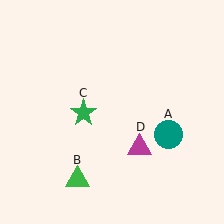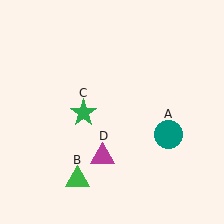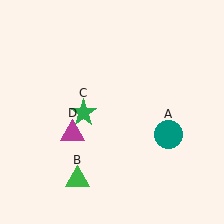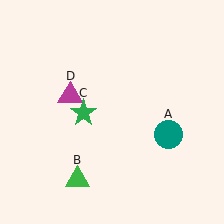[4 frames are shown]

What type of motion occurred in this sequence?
The magenta triangle (object D) rotated clockwise around the center of the scene.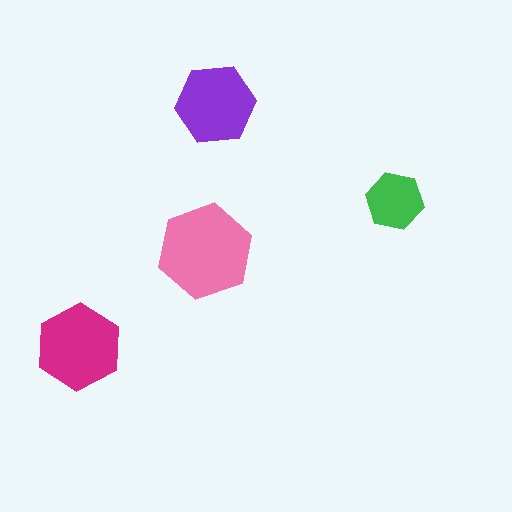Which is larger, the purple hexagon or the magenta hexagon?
The magenta one.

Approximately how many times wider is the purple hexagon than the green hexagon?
About 1.5 times wider.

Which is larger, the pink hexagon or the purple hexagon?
The pink one.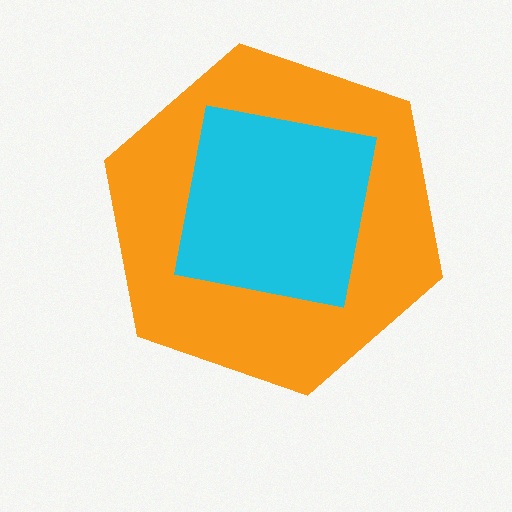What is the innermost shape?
The cyan square.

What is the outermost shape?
The orange hexagon.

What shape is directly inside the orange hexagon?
The cyan square.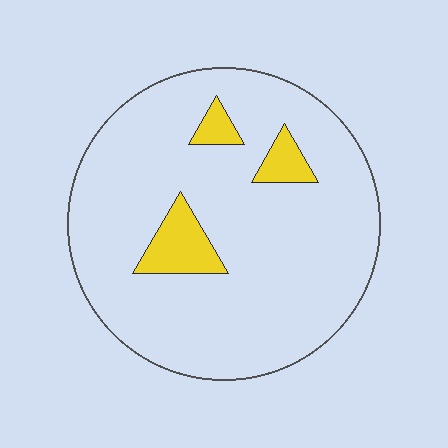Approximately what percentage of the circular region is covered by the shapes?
Approximately 10%.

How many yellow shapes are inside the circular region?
3.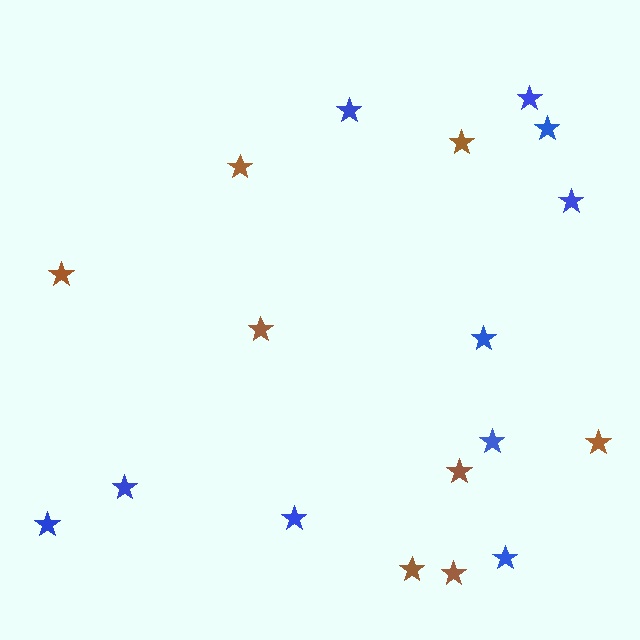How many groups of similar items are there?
There are 2 groups: one group of blue stars (10) and one group of brown stars (8).